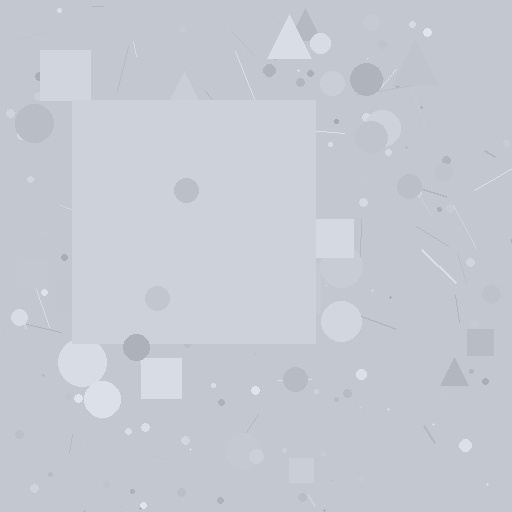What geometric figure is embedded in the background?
A square is embedded in the background.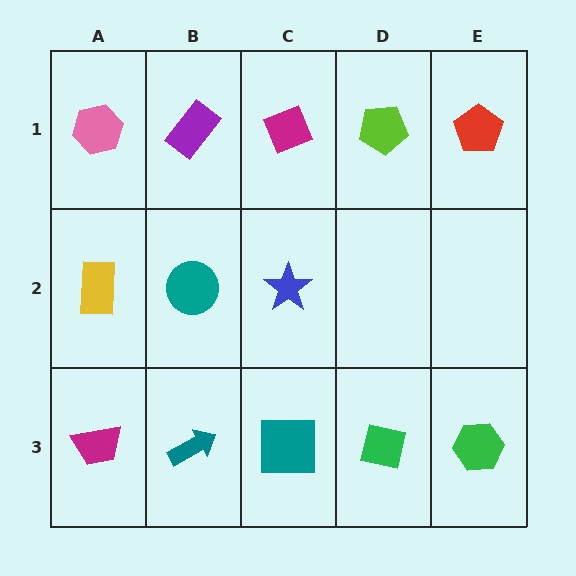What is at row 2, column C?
A blue star.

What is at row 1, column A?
A pink hexagon.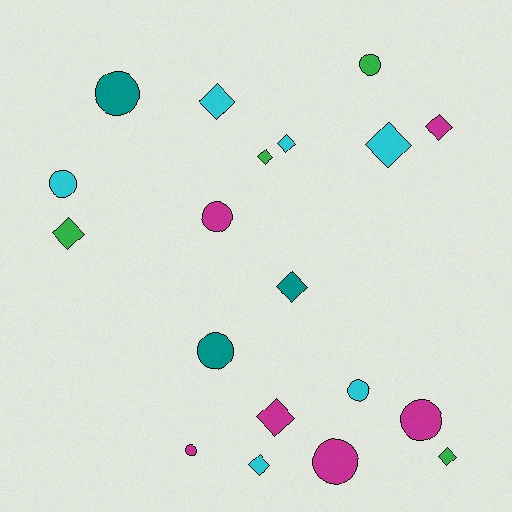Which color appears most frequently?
Cyan, with 6 objects.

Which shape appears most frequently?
Diamond, with 10 objects.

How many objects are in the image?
There are 19 objects.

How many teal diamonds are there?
There is 1 teal diamond.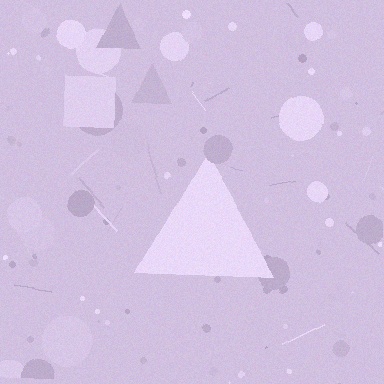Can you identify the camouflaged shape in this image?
The camouflaged shape is a triangle.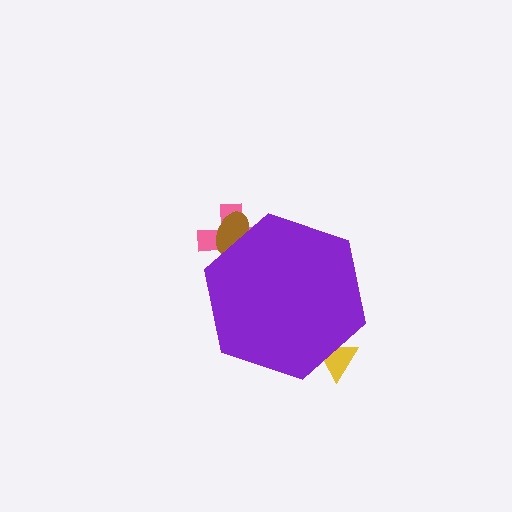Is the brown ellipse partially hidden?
Yes, the brown ellipse is partially hidden behind the purple hexagon.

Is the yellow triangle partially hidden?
Yes, the yellow triangle is partially hidden behind the purple hexagon.